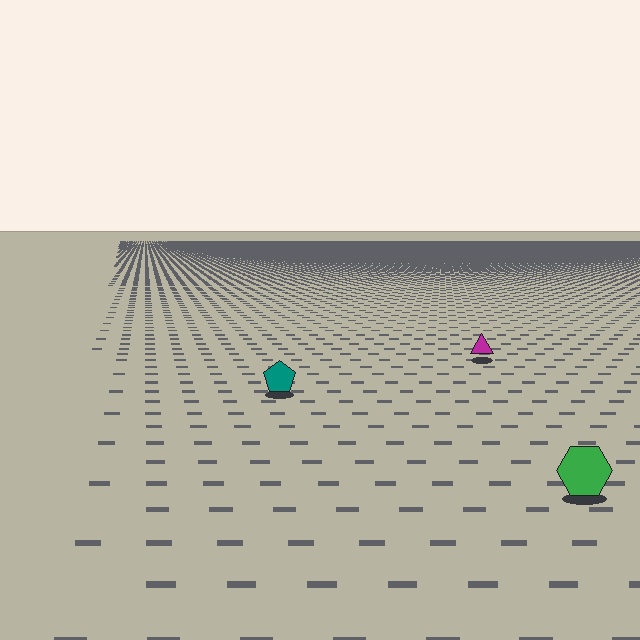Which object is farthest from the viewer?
The magenta triangle is farthest from the viewer. It appears smaller and the ground texture around it is denser.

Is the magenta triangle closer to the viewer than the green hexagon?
No. The green hexagon is closer — you can tell from the texture gradient: the ground texture is coarser near it.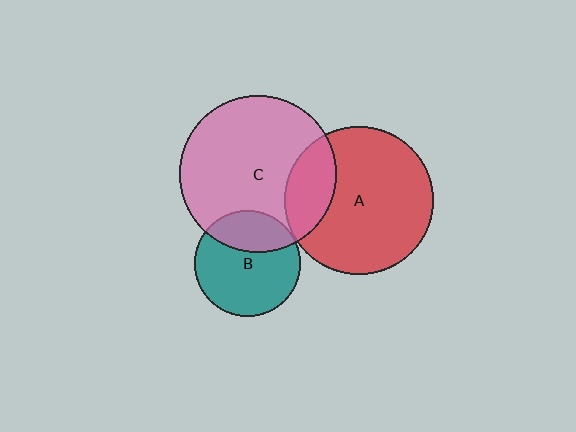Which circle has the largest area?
Circle C (pink).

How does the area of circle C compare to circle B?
Approximately 2.2 times.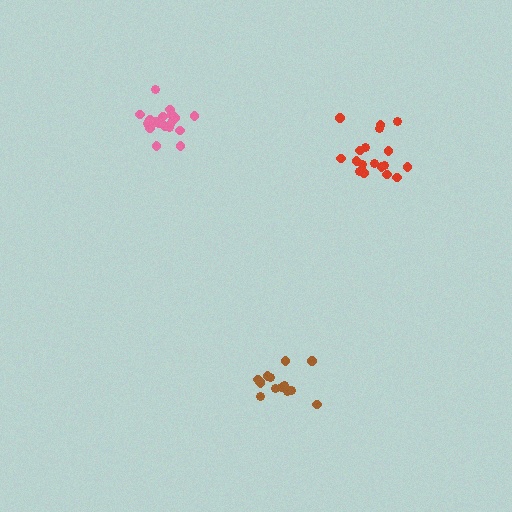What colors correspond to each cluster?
The clusters are colored: red, pink, brown.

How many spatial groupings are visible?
There are 3 spatial groupings.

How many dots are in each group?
Group 1: 18 dots, Group 2: 18 dots, Group 3: 15 dots (51 total).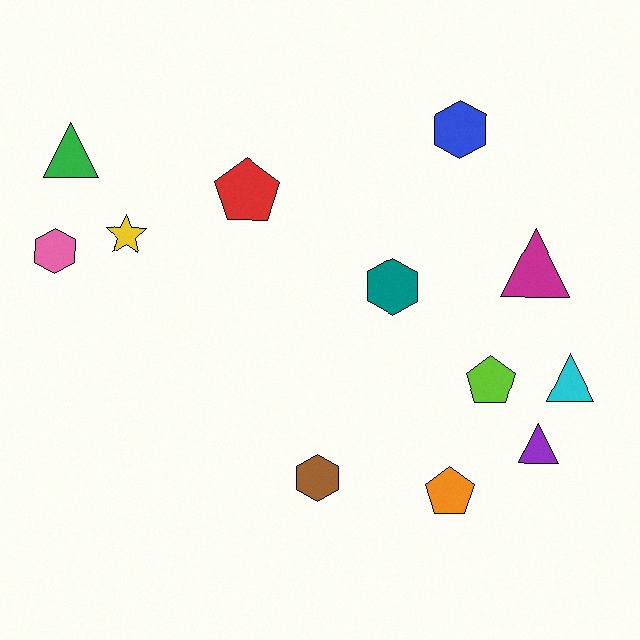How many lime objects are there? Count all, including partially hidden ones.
There is 1 lime object.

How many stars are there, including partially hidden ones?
There is 1 star.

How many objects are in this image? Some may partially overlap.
There are 12 objects.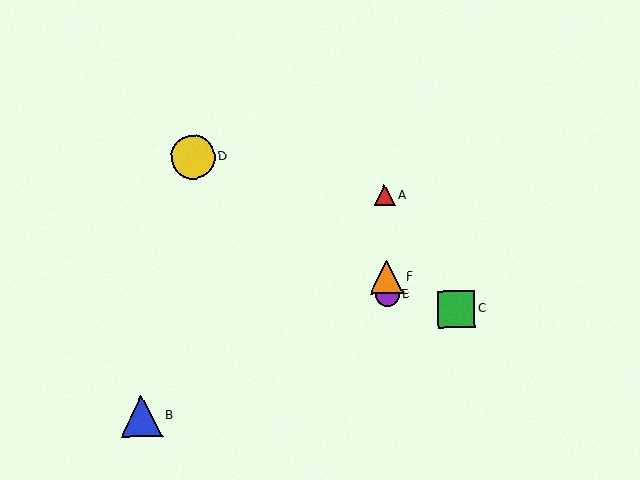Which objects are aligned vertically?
Objects A, E, F are aligned vertically.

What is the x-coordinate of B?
Object B is at x≈141.